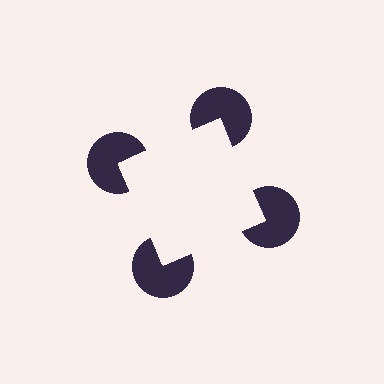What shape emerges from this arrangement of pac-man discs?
An illusory square — its edges are inferred from the aligned wedge cuts in the pac-man discs, not physically drawn.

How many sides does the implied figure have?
4 sides.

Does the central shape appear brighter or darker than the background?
It typically appears slightly brighter than the background, even though no actual brightness change is drawn.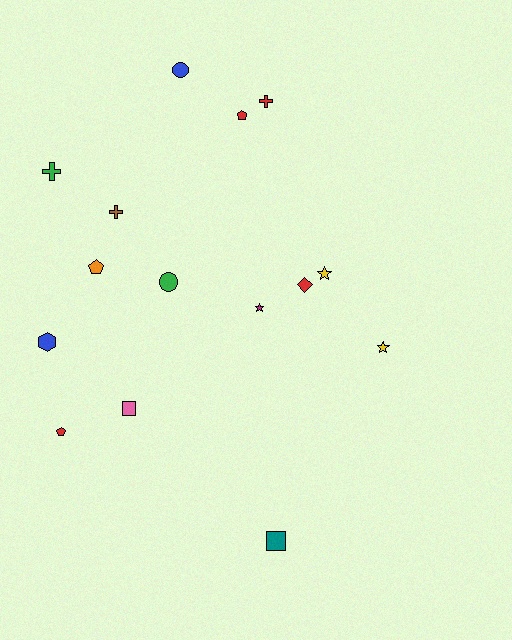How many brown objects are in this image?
There is 1 brown object.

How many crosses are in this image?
There are 3 crosses.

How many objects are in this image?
There are 15 objects.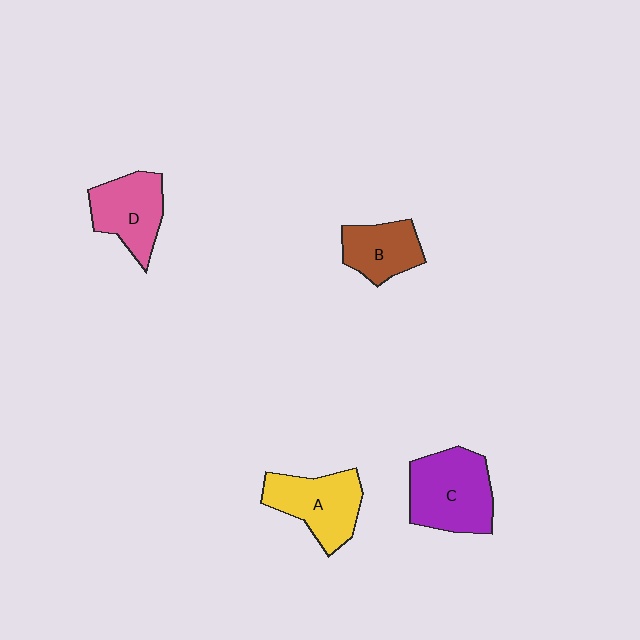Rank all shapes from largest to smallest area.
From largest to smallest: C (purple), A (yellow), D (pink), B (brown).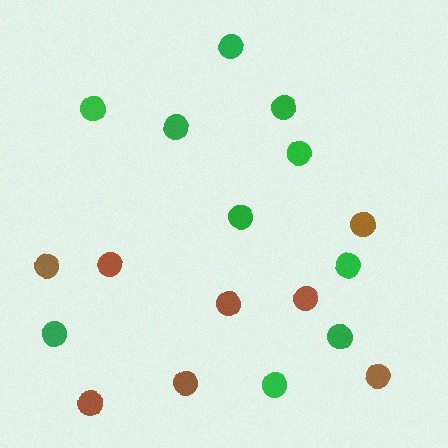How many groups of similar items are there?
There are 2 groups: one group of green circles (10) and one group of brown circles (8).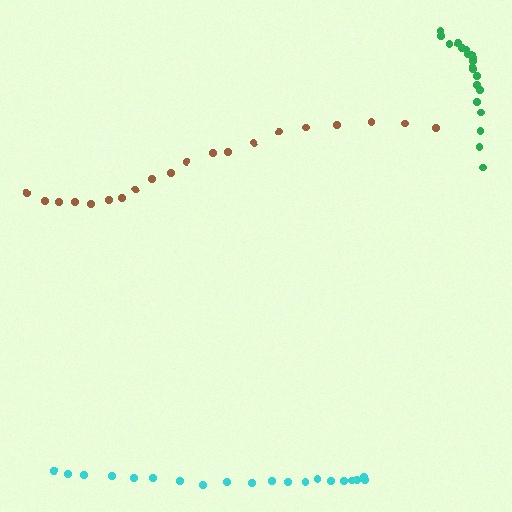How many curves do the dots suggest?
There are 3 distinct paths.